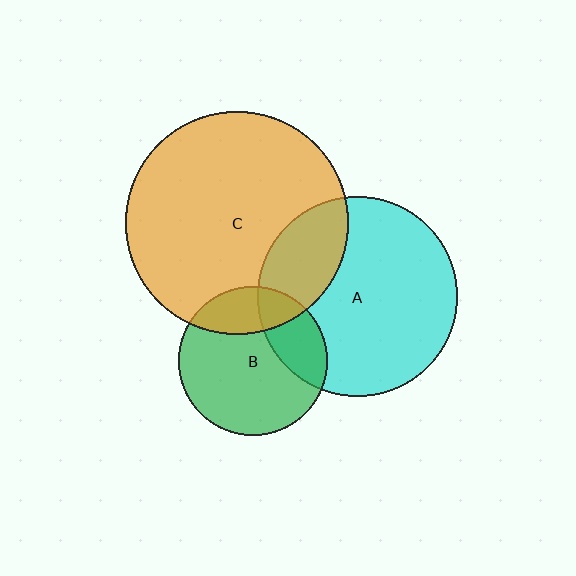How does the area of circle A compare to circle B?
Approximately 1.8 times.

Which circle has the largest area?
Circle C (orange).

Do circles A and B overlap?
Yes.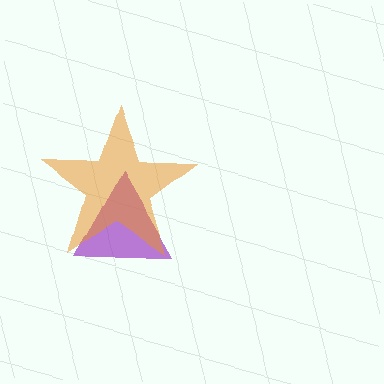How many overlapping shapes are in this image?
There are 2 overlapping shapes in the image.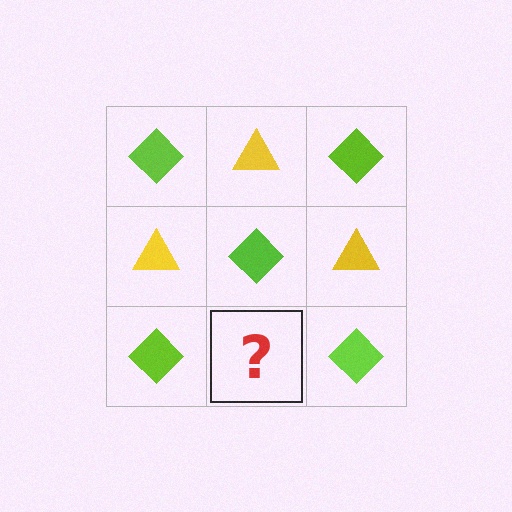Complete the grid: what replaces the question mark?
The question mark should be replaced with a yellow triangle.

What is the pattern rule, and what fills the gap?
The rule is that it alternates lime diamond and yellow triangle in a checkerboard pattern. The gap should be filled with a yellow triangle.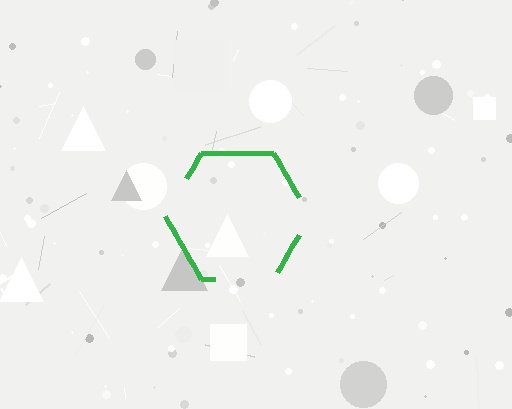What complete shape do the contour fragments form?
The contour fragments form a hexagon.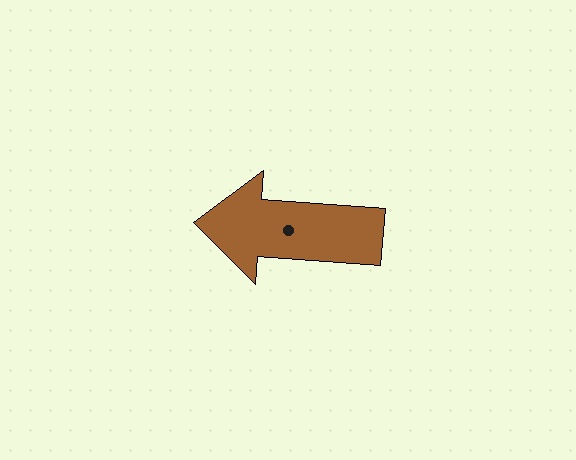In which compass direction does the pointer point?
West.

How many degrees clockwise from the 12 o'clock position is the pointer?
Approximately 275 degrees.